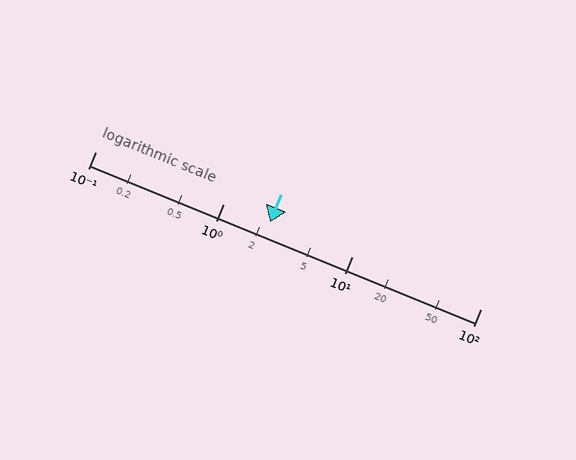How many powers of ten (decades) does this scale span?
The scale spans 3 decades, from 0.1 to 100.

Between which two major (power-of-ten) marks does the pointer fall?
The pointer is between 1 and 10.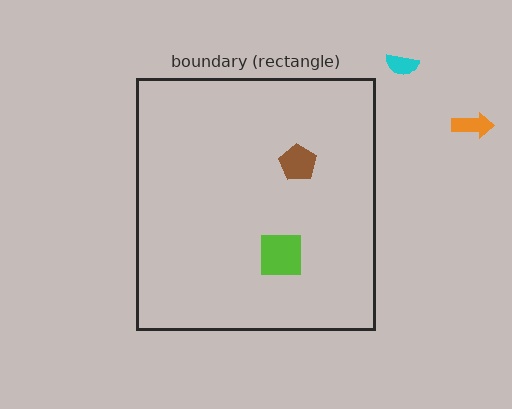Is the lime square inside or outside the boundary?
Inside.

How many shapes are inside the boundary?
2 inside, 2 outside.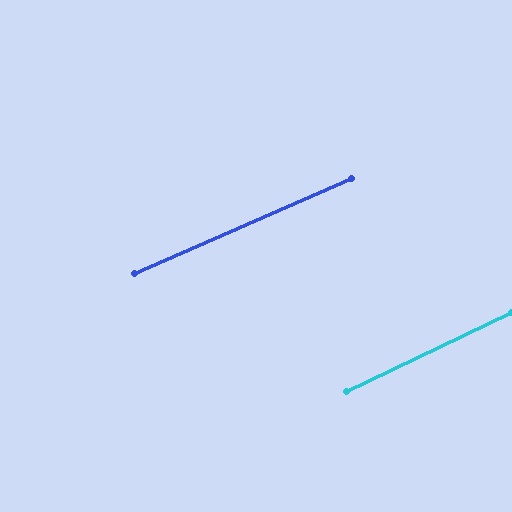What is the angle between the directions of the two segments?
Approximately 2 degrees.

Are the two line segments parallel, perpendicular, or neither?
Parallel — their directions differ by only 1.9°.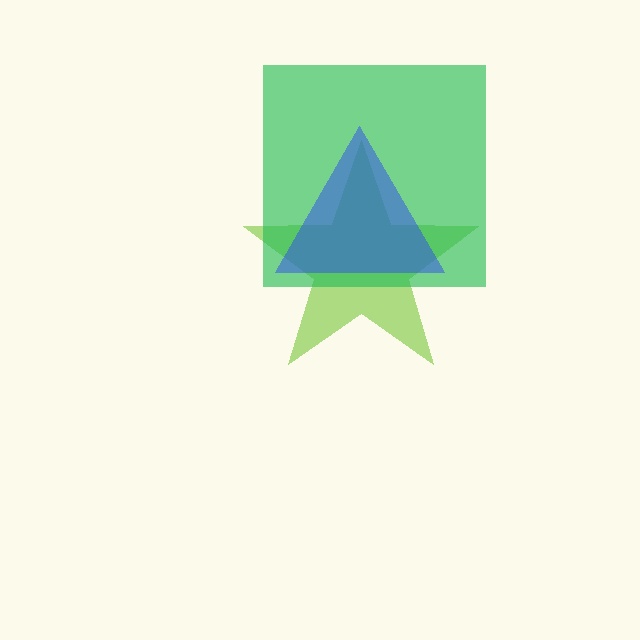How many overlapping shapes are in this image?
There are 3 overlapping shapes in the image.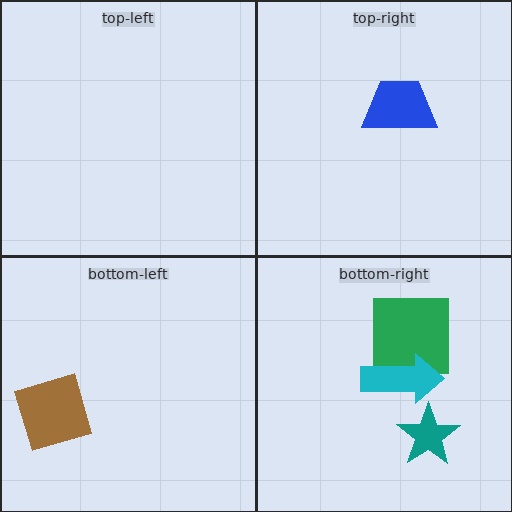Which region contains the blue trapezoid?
The top-right region.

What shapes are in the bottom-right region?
The green square, the teal star, the cyan arrow.